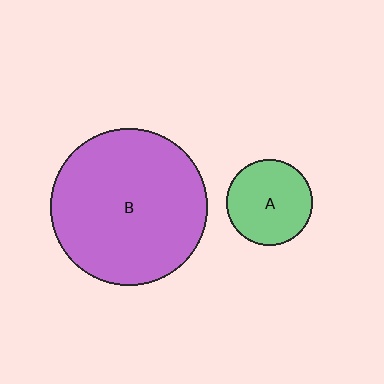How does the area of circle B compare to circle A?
Approximately 3.3 times.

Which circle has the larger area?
Circle B (purple).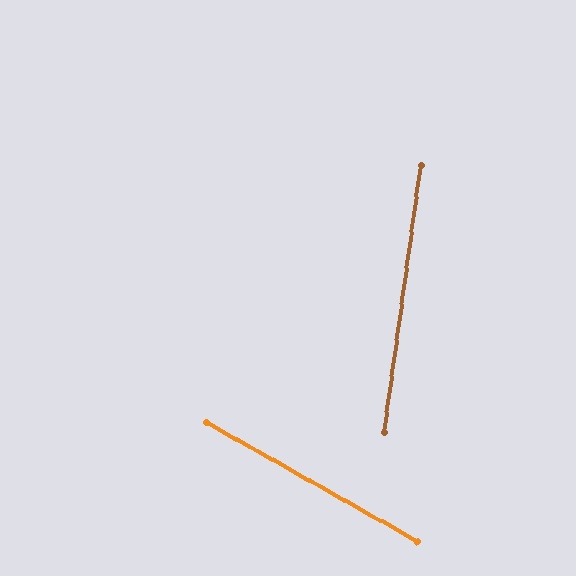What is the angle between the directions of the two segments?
Approximately 68 degrees.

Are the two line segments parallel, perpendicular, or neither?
Neither parallel nor perpendicular — they differ by about 68°.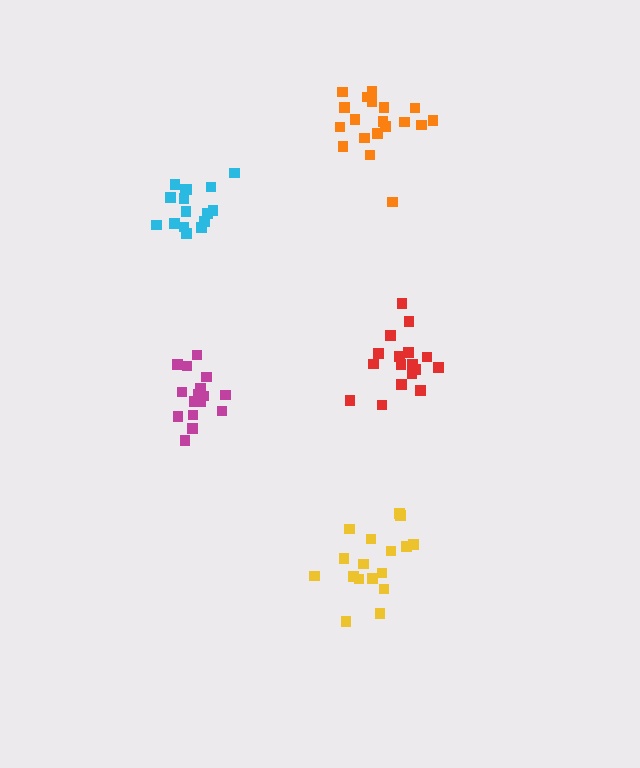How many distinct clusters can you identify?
There are 5 distinct clusters.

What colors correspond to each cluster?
The clusters are colored: yellow, red, orange, cyan, magenta.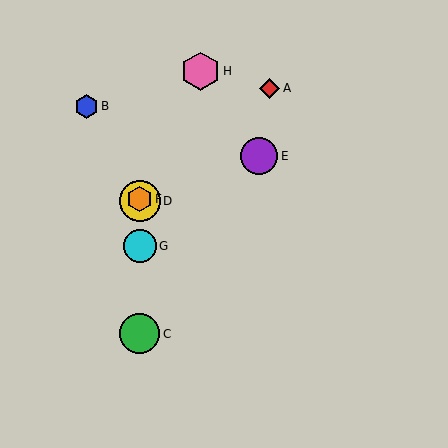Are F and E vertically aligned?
No, F is at x≈140 and E is at x≈259.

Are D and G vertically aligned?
Yes, both are at x≈140.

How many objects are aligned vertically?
4 objects (C, D, F, G) are aligned vertically.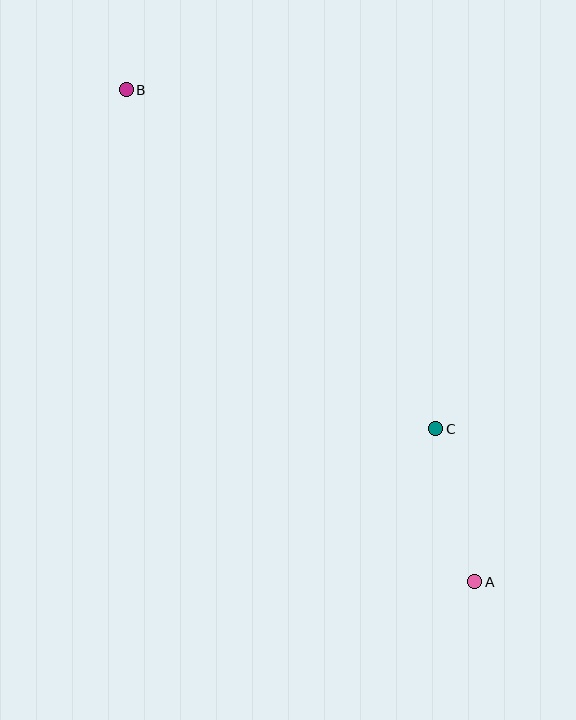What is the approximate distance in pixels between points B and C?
The distance between B and C is approximately 459 pixels.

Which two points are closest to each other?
Points A and C are closest to each other.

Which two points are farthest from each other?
Points A and B are farthest from each other.